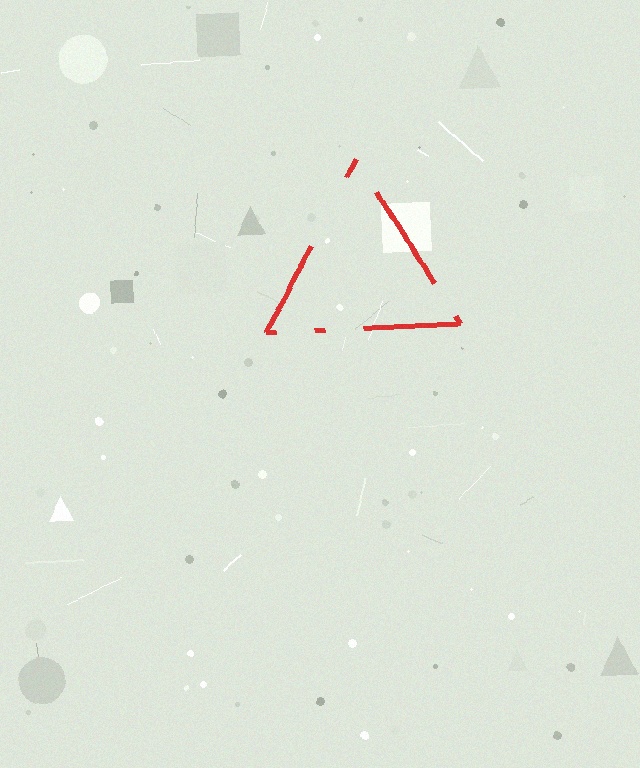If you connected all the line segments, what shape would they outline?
They would outline a triangle.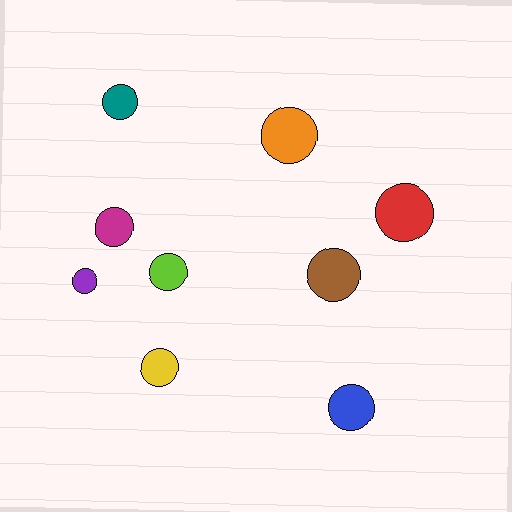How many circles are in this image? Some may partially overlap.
There are 9 circles.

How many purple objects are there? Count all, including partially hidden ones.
There is 1 purple object.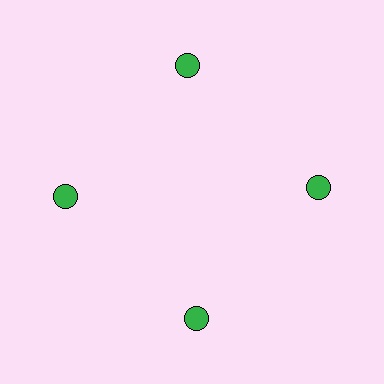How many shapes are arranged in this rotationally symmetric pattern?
There are 4 shapes, arranged in 4 groups of 1.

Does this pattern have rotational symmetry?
Yes, this pattern has 4-fold rotational symmetry. It looks the same after rotating 90 degrees around the center.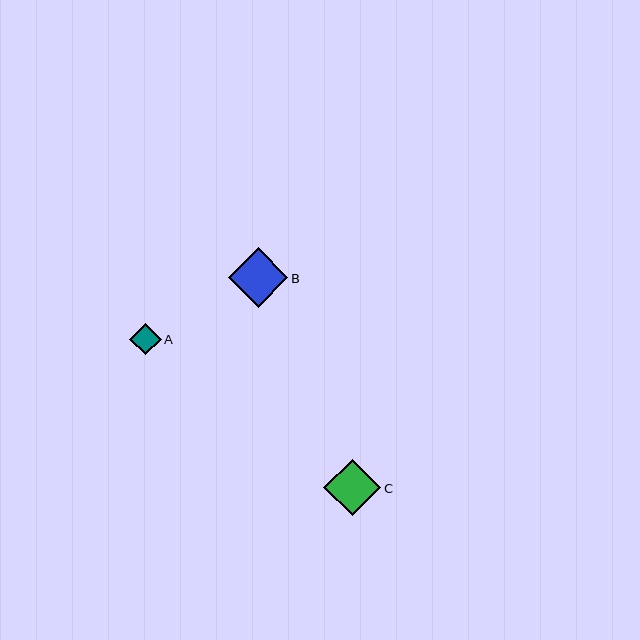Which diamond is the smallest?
Diamond A is the smallest with a size of approximately 31 pixels.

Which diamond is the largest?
Diamond B is the largest with a size of approximately 59 pixels.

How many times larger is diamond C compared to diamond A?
Diamond C is approximately 1.8 times the size of diamond A.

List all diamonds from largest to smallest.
From largest to smallest: B, C, A.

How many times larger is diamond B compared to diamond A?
Diamond B is approximately 1.9 times the size of diamond A.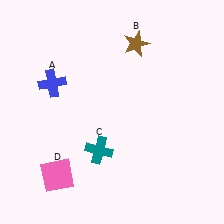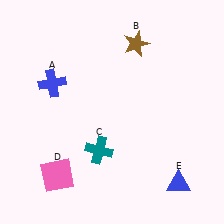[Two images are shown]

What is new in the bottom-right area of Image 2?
A blue triangle (E) was added in the bottom-right area of Image 2.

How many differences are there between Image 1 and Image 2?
There is 1 difference between the two images.